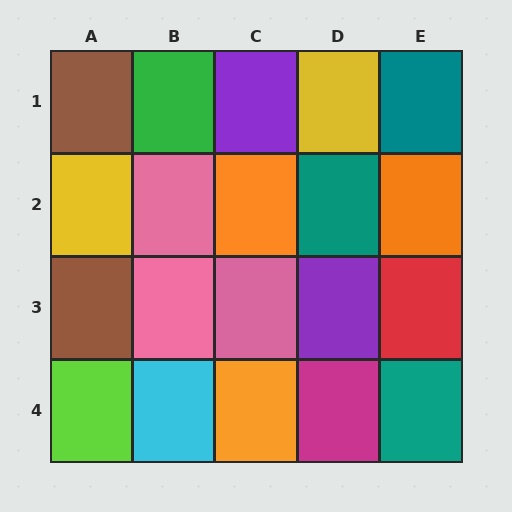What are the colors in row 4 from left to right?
Lime, cyan, orange, magenta, teal.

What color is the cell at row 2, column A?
Yellow.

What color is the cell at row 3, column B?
Pink.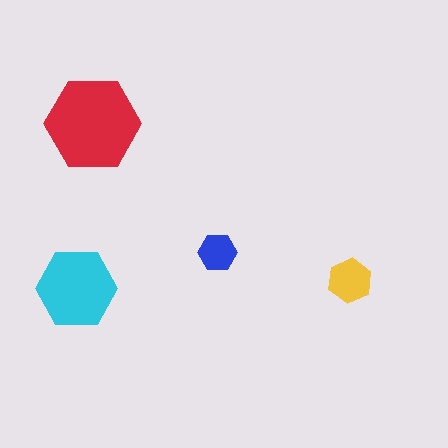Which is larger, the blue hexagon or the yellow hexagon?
The yellow one.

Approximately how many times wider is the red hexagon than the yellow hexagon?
About 2 times wider.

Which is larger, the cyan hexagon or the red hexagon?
The red one.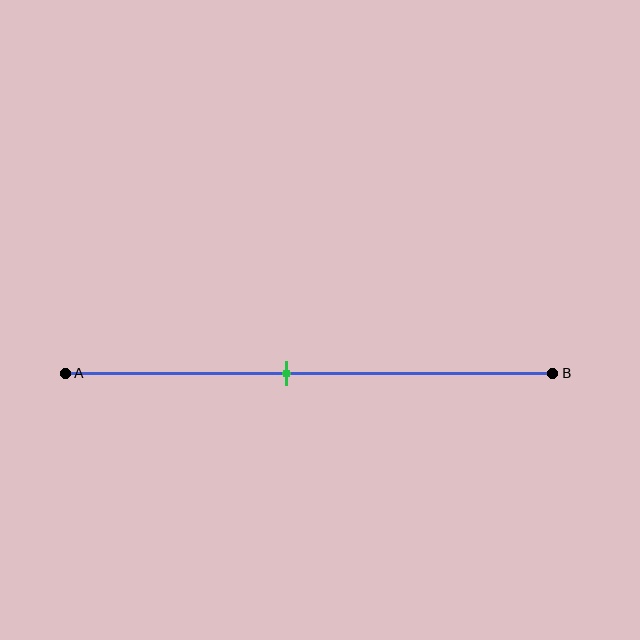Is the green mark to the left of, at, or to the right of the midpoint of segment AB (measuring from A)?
The green mark is to the left of the midpoint of segment AB.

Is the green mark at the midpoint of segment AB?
No, the mark is at about 45% from A, not at the 50% midpoint.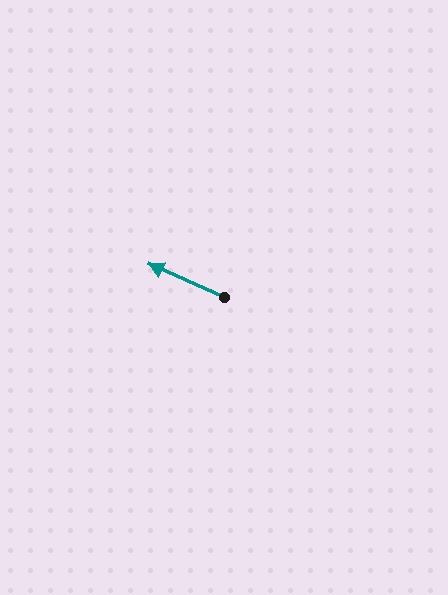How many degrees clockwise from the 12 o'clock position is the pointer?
Approximately 294 degrees.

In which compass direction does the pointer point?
Northwest.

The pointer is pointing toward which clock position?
Roughly 10 o'clock.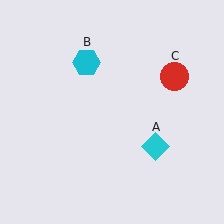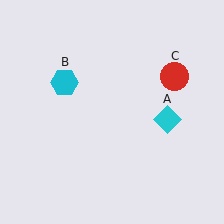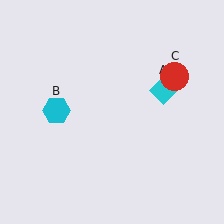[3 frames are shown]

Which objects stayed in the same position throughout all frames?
Red circle (object C) remained stationary.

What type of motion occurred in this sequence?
The cyan diamond (object A), cyan hexagon (object B) rotated counterclockwise around the center of the scene.